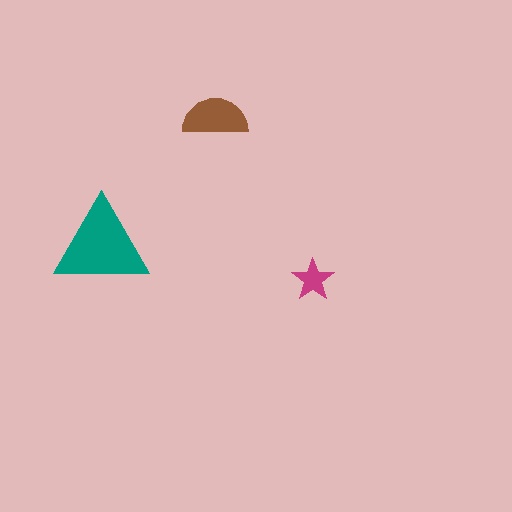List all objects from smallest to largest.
The magenta star, the brown semicircle, the teal triangle.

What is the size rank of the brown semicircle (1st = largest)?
2nd.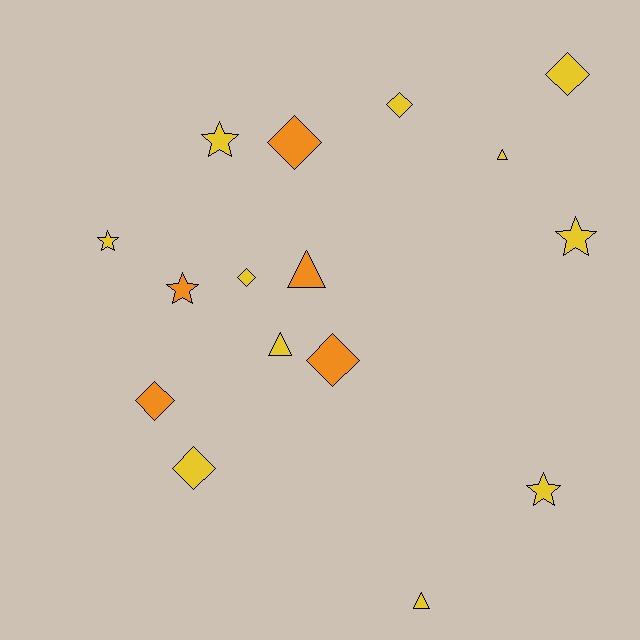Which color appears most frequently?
Yellow, with 11 objects.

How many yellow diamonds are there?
There are 4 yellow diamonds.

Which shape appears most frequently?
Diamond, with 7 objects.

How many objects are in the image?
There are 16 objects.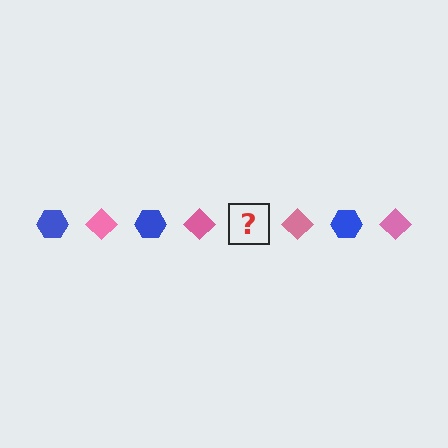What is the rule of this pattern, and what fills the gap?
The rule is that the pattern alternates between blue hexagon and pink diamond. The gap should be filled with a blue hexagon.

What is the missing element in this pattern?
The missing element is a blue hexagon.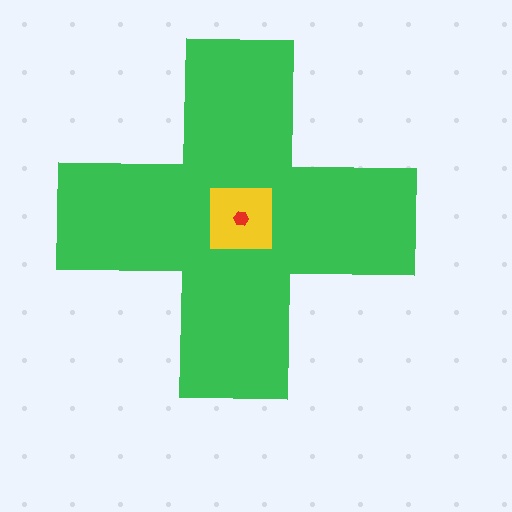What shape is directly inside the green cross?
The yellow square.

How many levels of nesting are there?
3.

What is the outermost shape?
The green cross.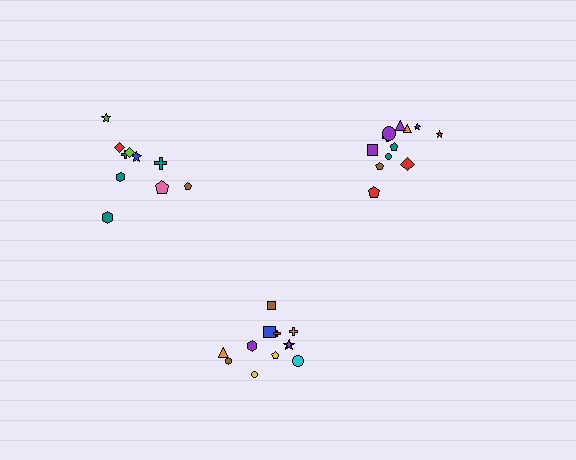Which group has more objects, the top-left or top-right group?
The top-right group.